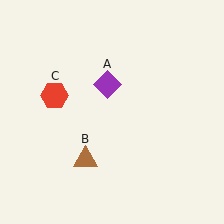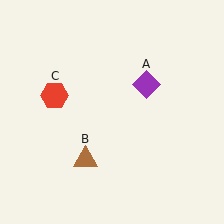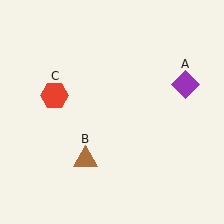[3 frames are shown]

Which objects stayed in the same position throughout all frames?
Brown triangle (object B) and red hexagon (object C) remained stationary.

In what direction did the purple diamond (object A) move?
The purple diamond (object A) moved right.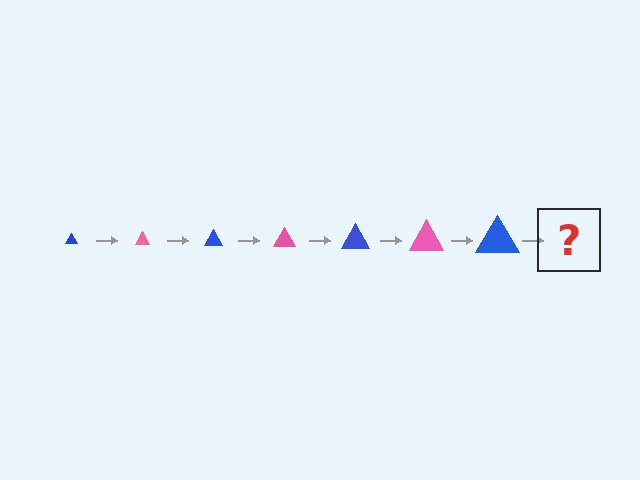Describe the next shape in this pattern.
It should be a pink triangle, larger than the previous one.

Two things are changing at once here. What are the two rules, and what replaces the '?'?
The two rules are that the triangle grows larger each step and the color cycles through blue and pink. The '?' should be a pink triangle, larger than the previous one.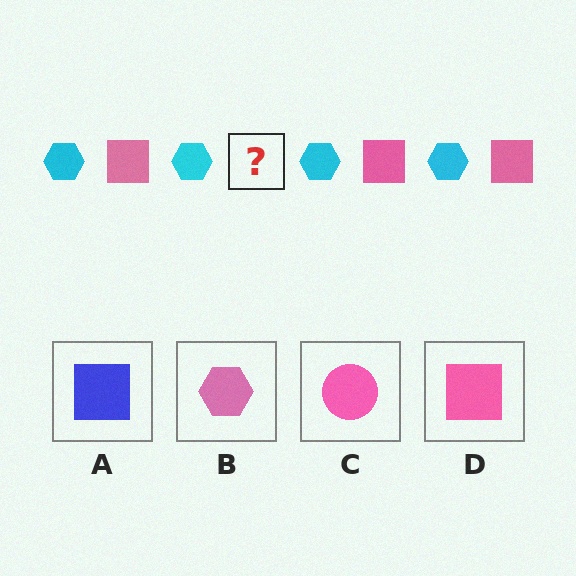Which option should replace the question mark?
Option D.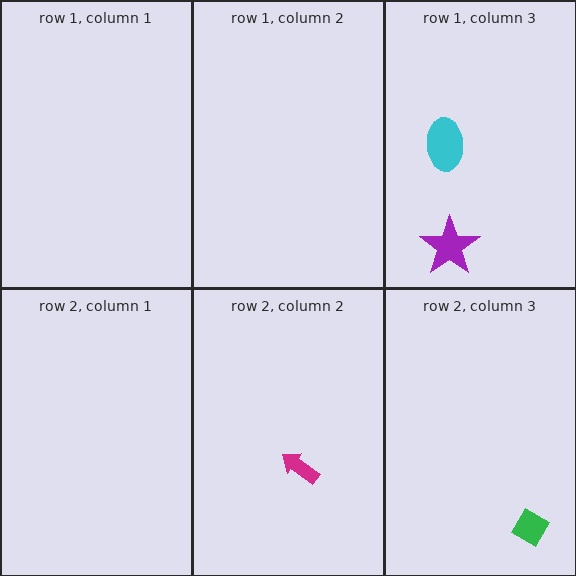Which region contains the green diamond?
The row 2, column 3 region.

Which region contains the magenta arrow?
The row 2, column 2 region.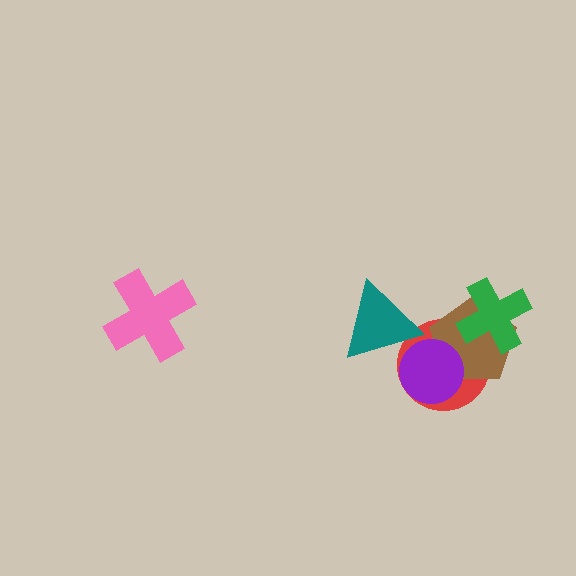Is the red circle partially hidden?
Yes, it is partially covered by another shape.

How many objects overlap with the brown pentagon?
3 objects overlap with the brown pentagon.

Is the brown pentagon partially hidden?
Yes, it is partially covered by another shape.